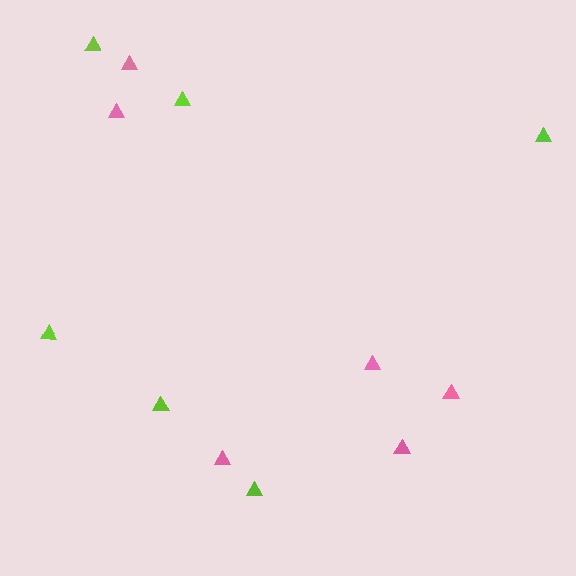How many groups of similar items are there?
There are 2 groups: one group of pink triangles (6) and one group of lime triangles (6).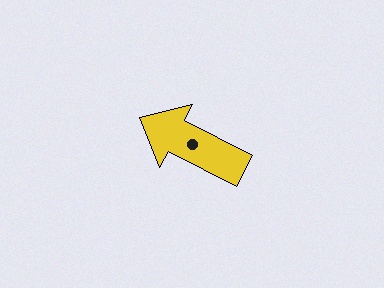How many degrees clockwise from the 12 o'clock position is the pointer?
Approximately 297 degrees.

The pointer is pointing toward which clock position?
Roughly 10 o'clock.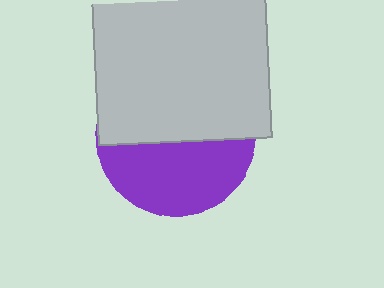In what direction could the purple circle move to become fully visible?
The purple circle could move down. That would shift it out from behind the light gray square entirely.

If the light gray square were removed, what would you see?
You would see the complete purple circle.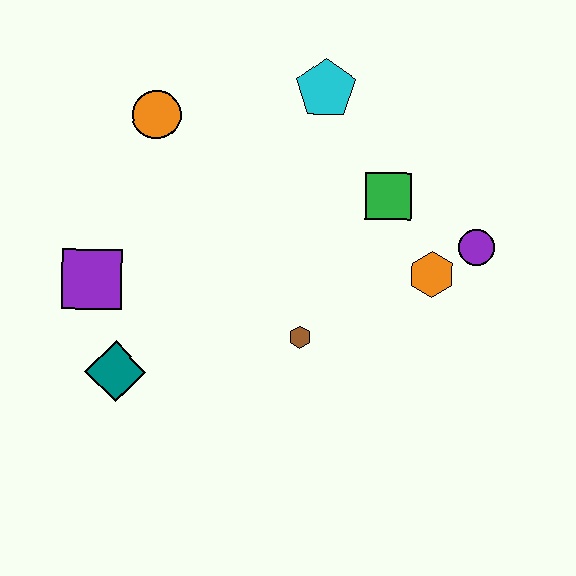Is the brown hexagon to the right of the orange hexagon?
No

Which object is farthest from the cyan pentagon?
The teal diamond is farthest from the cyan pentagon.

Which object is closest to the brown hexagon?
The orange hexagon is closest to the brown hexagon.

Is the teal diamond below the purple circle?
Yes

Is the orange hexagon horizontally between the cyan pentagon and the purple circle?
Yes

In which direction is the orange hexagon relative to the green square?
The orange hexagon is below the green square.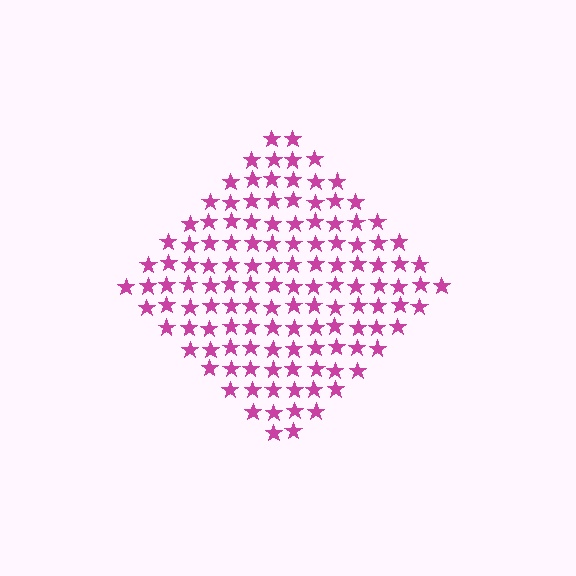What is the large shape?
The large shape is a diamond.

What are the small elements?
The small elements are stars.